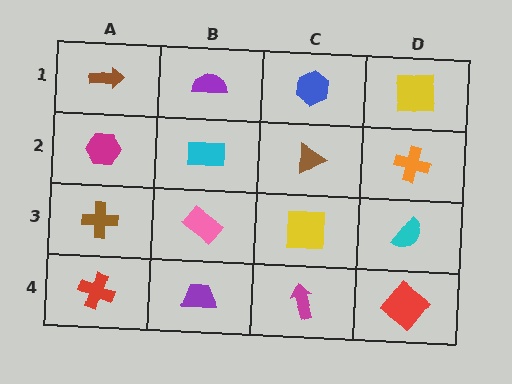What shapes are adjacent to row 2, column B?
A purple semicircle (row 1, column B), a pink rectangle (row 3, column B), a magenta hexagon (row 2, column A), a brown triangle (row 2, column C).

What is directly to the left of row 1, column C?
A purple semicircle.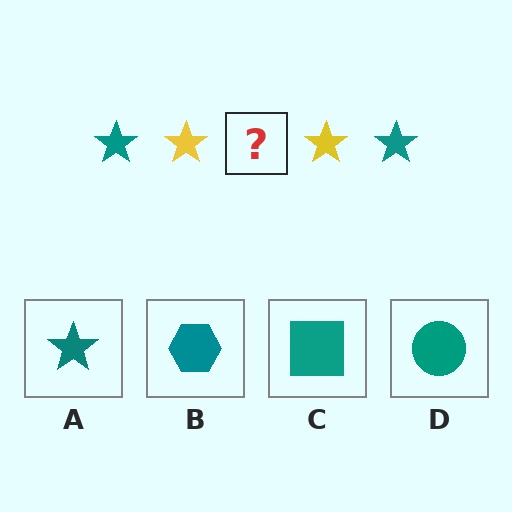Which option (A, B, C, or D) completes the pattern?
A.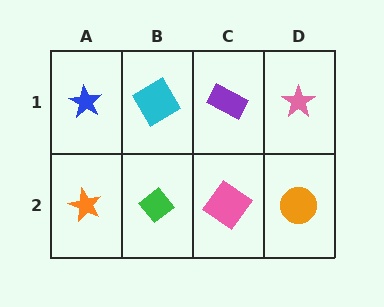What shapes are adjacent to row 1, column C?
A pink diamond (row 2, column C), a cyan diamond (row 1, column B), a pink star (row 1, column D).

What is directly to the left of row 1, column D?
A purple rectangle.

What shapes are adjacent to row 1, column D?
An orange circle (row 2, column D), a purple rectangle (row 1, column C).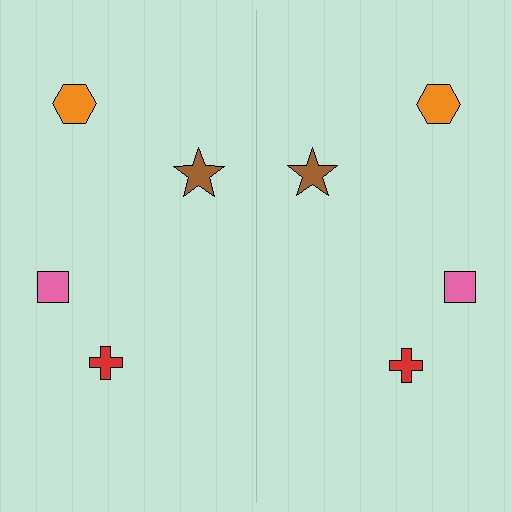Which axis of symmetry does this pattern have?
The pattern has a vertical axis of symmetry running through the center of the image.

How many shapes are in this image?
There are 8 shapes in this image.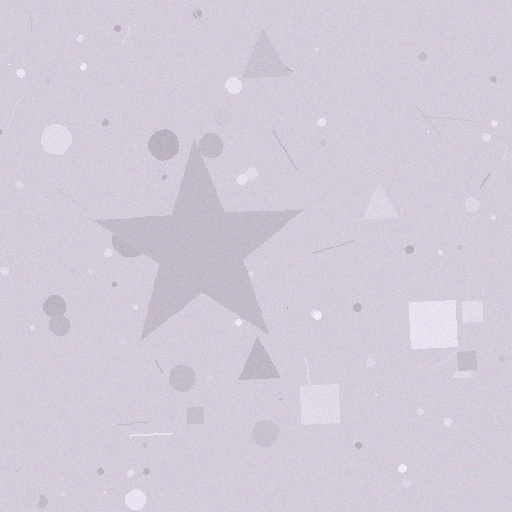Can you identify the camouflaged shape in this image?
The camouflaged shape is a star.